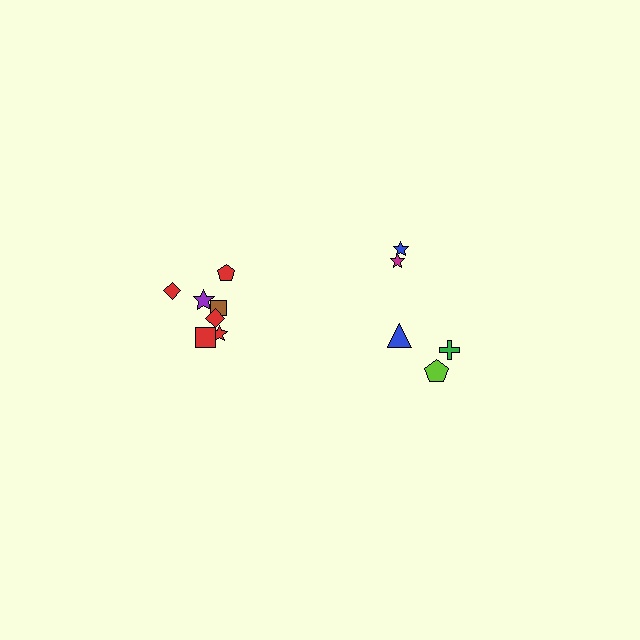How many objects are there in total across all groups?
There are 12 objects.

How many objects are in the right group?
There are 5 objects.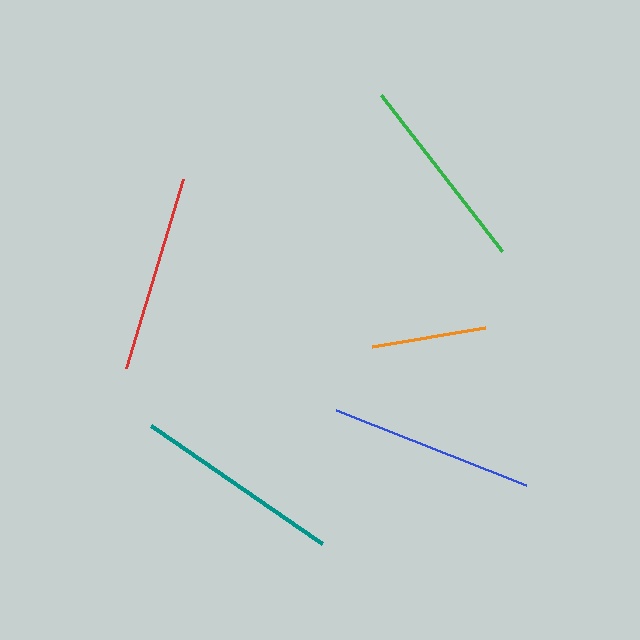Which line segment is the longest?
The teal line is the longest at approximately 208 pixels.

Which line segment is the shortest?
The orange line is the shortest at approximately 115 pixels.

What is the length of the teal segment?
The teal segment is approximately 208 pixels long.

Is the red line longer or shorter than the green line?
The red line is longer than the green line.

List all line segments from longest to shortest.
From longest to shortest: teal, blue, red, green, orange.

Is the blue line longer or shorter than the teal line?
The teal line is longer than the blue line.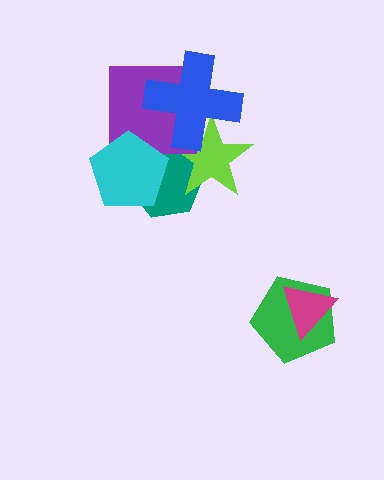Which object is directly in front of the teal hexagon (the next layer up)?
The lime star is directly in front of the teal hexagon.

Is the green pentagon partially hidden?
Yes, it is partially covered by another shape.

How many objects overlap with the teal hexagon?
3 objects overlap with the teal hexagon.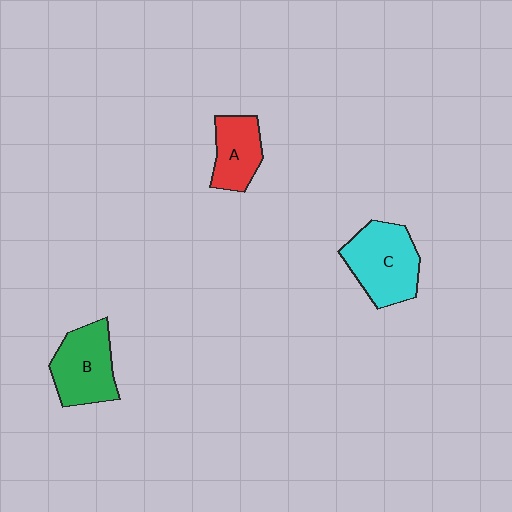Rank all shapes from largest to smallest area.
From largest to smallest: C (cyan), B (green), A (red).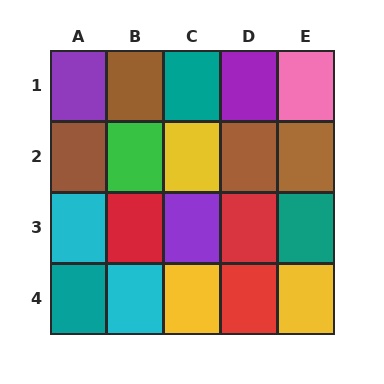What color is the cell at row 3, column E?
Teal.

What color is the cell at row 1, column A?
Purple.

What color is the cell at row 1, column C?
Teal.